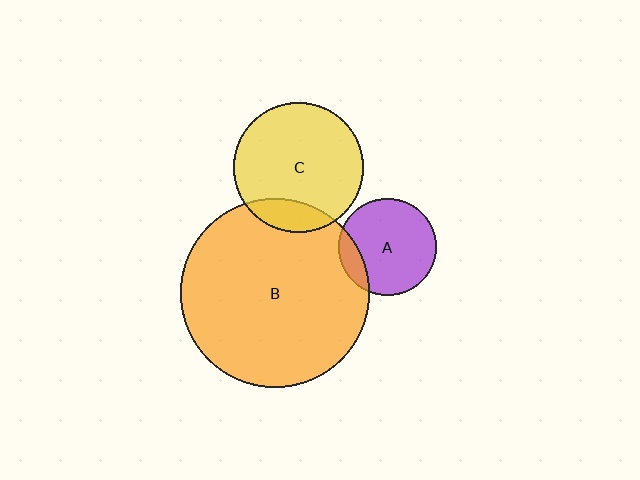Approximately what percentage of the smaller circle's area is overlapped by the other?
Approximately 15%.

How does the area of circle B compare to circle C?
Approximately 2.1 times.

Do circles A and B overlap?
Yes.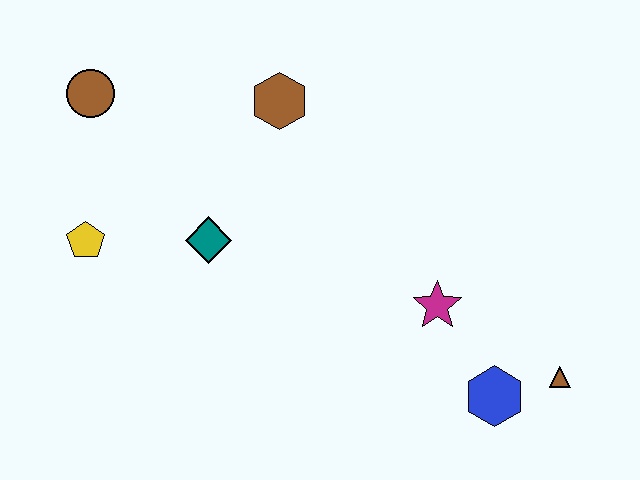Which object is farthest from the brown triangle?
The brown circle is farthest from the brown triangle.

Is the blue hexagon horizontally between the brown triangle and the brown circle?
Yes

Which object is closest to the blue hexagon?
The brown triangle is closest to the blue hexagon.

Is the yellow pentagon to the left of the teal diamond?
Yes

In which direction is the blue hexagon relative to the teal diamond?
The blue hexagon is to the right of the teal diamond.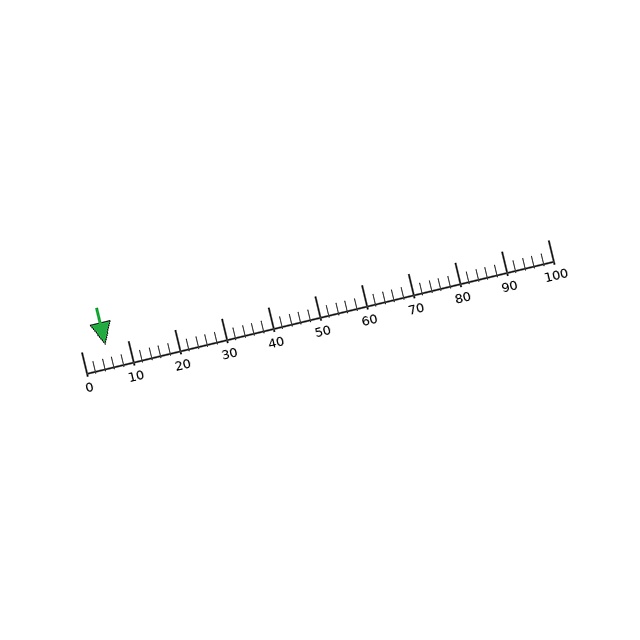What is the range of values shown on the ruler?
The ruler shows values from 0 to 100.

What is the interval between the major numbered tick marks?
The major tick marks are spaced 10 units apart.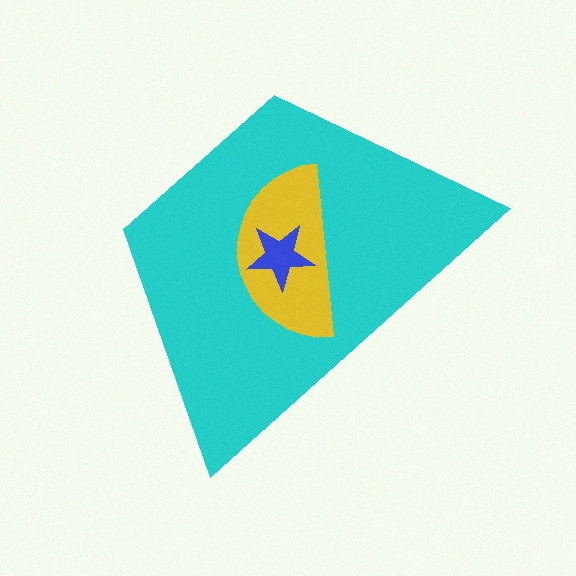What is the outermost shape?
The cyan trapezoid.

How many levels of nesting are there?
3.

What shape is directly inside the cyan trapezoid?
The yellow semicircle.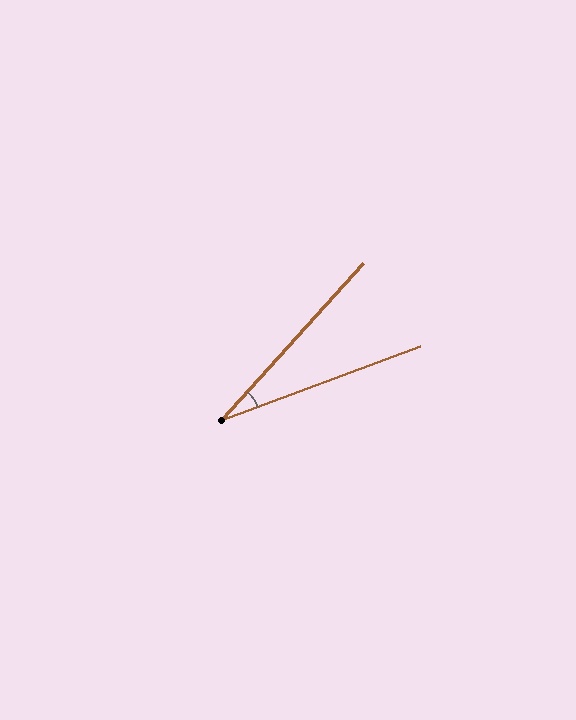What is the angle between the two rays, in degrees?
Approximately 27 degrees.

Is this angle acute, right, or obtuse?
It is acute.